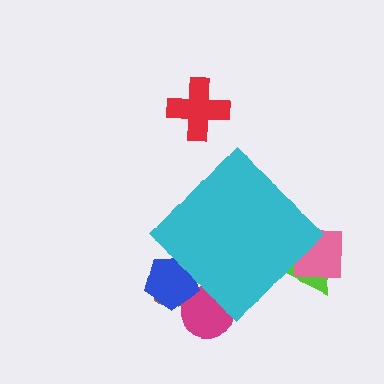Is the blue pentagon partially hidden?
Yes, the blue pentagon is partially hidden behind the cyan diamond.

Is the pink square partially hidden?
Yes, the pink square is partially hidden behind the cyan diamond.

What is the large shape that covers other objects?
A cyan diamond.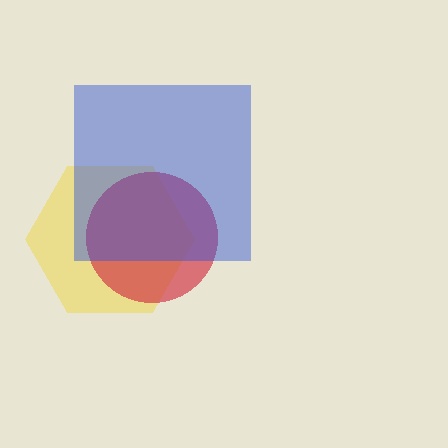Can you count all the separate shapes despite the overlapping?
Yes, there are 3 separate shapes.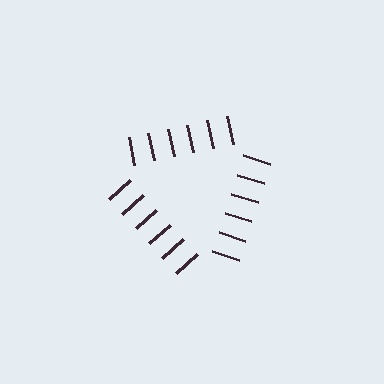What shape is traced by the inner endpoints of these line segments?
An illusory triangle — the line segments terminate on its edges but no continuous stroke is drawn.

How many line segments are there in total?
18 — 6 along each of the 3 edges.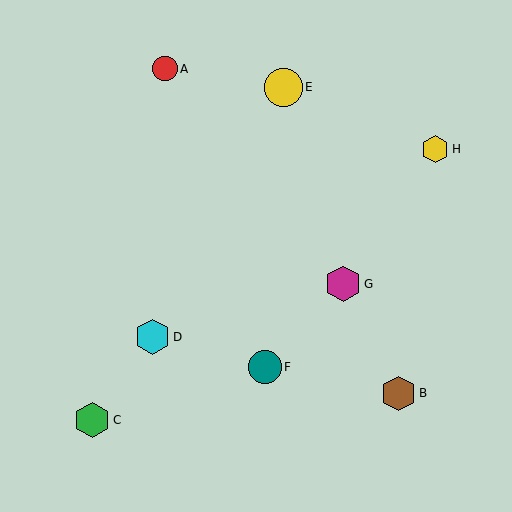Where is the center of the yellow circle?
The center of the yellow circle is at (283, 87).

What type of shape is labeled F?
Shape F is a teal circle.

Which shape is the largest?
The yellow circle (labeled E) is the largest.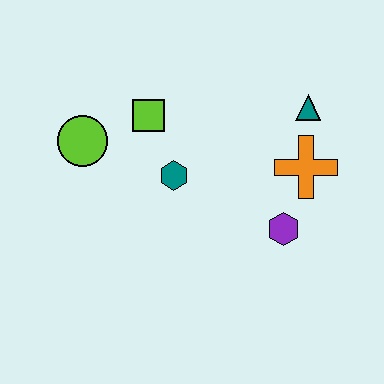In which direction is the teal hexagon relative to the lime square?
The teal hexagon is below the lime square.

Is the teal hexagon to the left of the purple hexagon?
Yes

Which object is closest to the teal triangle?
The orange cross is closest to the teal triangle.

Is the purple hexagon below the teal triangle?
Yes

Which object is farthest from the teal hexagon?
The teal triangle is farthest from the teal hexagon.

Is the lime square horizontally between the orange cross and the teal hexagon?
No